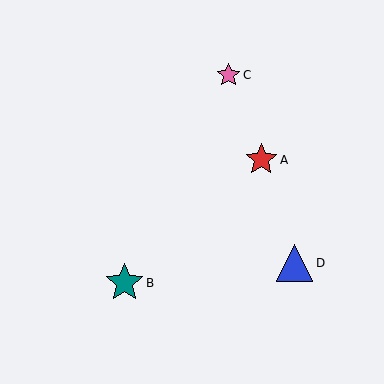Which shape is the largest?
The teal star (labeled B) is the largest.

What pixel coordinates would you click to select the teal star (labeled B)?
Click at (124, 283) to select the teal star B.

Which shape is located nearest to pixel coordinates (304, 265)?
The blue triangle (labeled D) at (294, 263) is nearest to that location.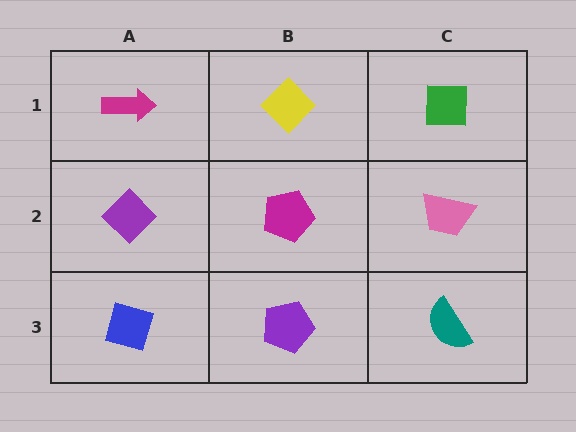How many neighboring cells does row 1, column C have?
2.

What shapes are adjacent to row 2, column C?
A green square (row 1, column C), a teal semicircle (row 3, column C), a magenta pentagon (row 2, column B).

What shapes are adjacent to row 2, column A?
A magenta arrow (row 1, column A), a blue diamond (row 3, column A), a magenta pentagon (row 2, column B).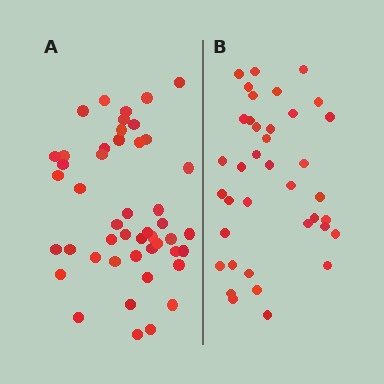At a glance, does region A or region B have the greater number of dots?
Region A (the left region) has more dots.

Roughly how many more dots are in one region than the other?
Region A has roughly 8 or so more dots than region B.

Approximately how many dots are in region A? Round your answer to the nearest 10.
About 50 dots. (The exact count is 47, which rounds to 50.)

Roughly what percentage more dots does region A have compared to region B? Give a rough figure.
About 25% more.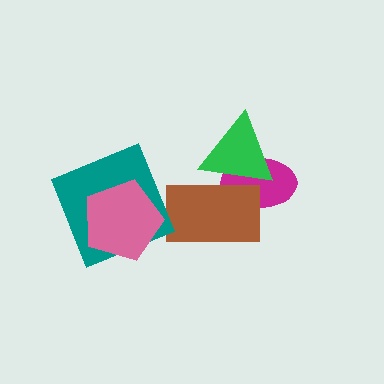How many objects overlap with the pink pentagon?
1 object overlaps with the pink pentagon.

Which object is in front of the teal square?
The pink pentagon is in front of the teal square.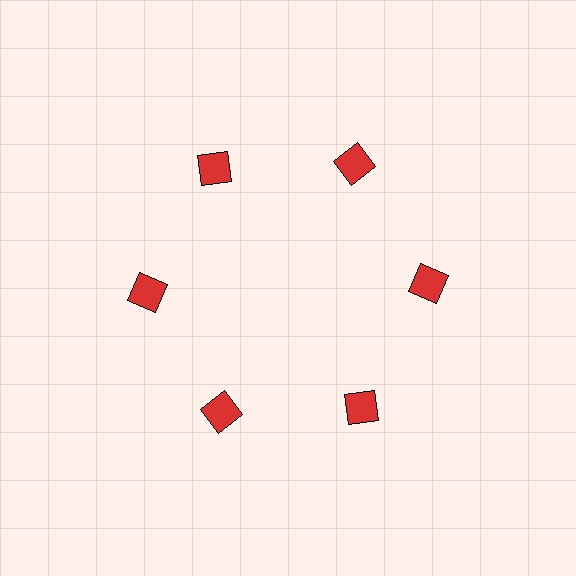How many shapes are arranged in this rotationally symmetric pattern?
There are 6 shapes, arranged in 6 groups of 1.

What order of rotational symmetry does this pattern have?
This pattern has 6-fold rotational symmetry.